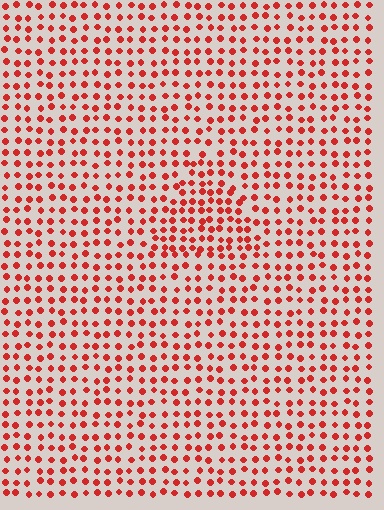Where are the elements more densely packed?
The elements are more densely packed inside the triangle boundary.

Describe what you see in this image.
The image contains small red elements arranged at two different densities. A triangle-shaped region is visible where the elements are more densely packed than the surrounding area.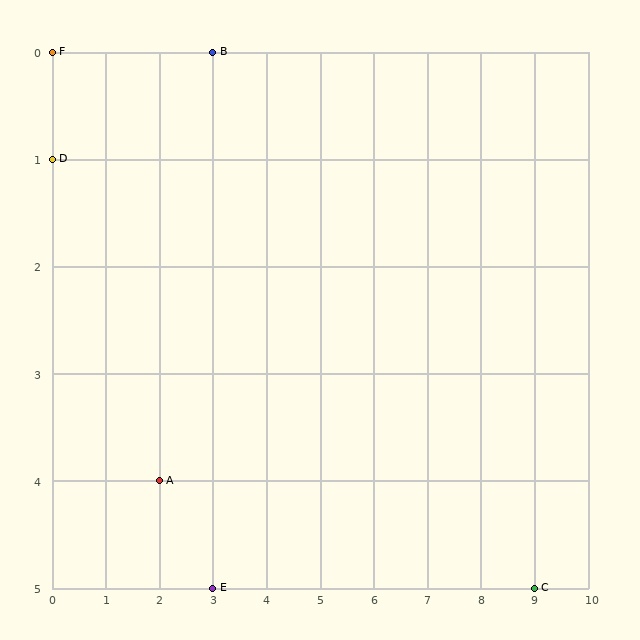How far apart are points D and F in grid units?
Points D and F are 1 row apart.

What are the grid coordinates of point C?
Point C is at grid coordinates (9, 5).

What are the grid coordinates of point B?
Point B is at grid coordinates (3, 0).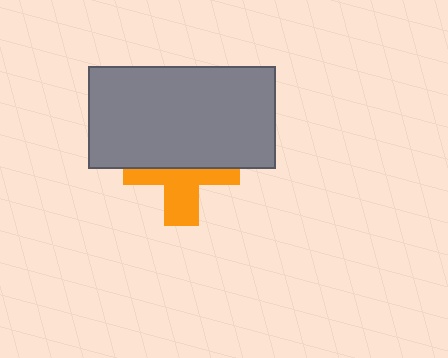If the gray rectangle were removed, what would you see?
You would see the complete orange cross.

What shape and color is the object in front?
The object in front is a gray rectangle.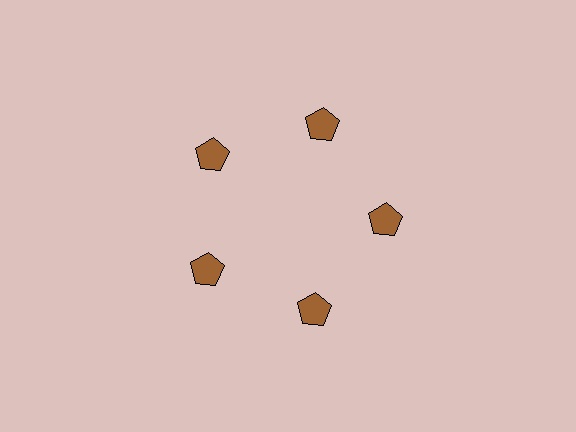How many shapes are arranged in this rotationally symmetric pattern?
There are 5 shapes, arranged in 5 groups of 1.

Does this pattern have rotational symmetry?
Yes, this pattern has 5-fold rotational symmetry. It looks the same after rotating 72 degrees around the center.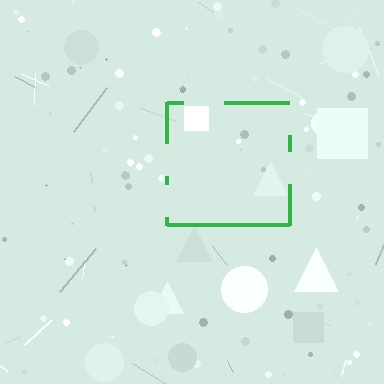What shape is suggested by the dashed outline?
The dashed outline suggests a square.